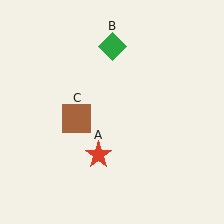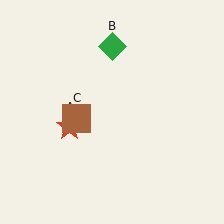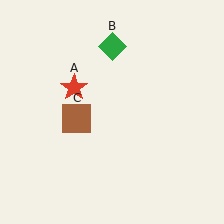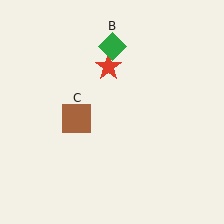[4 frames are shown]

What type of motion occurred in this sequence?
The red star (object A) rotated clockwise around the center of the scene.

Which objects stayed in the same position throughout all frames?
Green diamond (object B) and brown square (object C) remained stationary.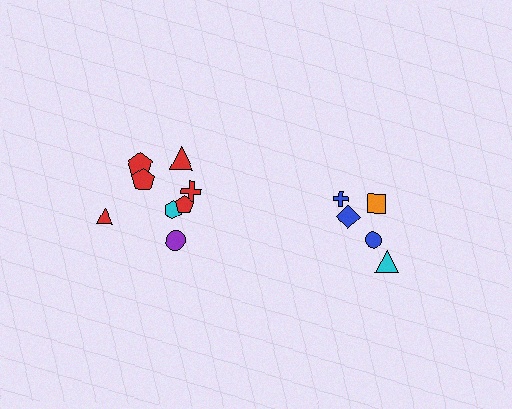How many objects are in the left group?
There are 8 objects.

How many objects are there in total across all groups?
There are 13 objects.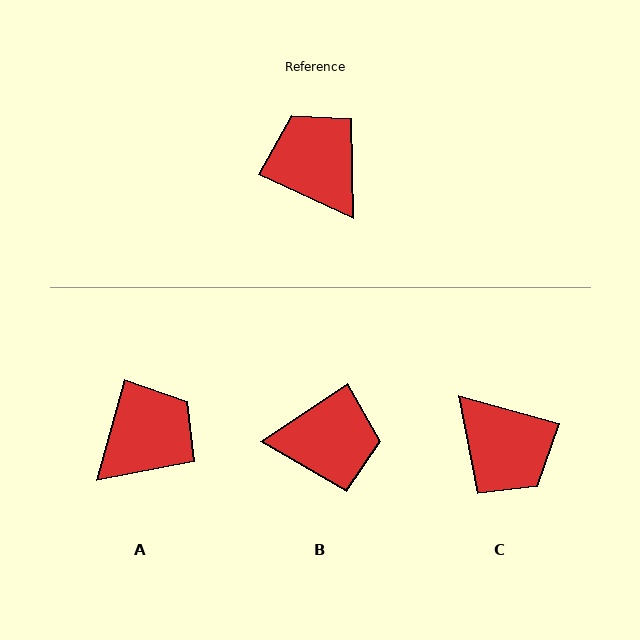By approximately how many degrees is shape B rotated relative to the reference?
Approximately 121 degrees clockwise.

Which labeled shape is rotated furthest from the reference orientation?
C, about 171 degrees away.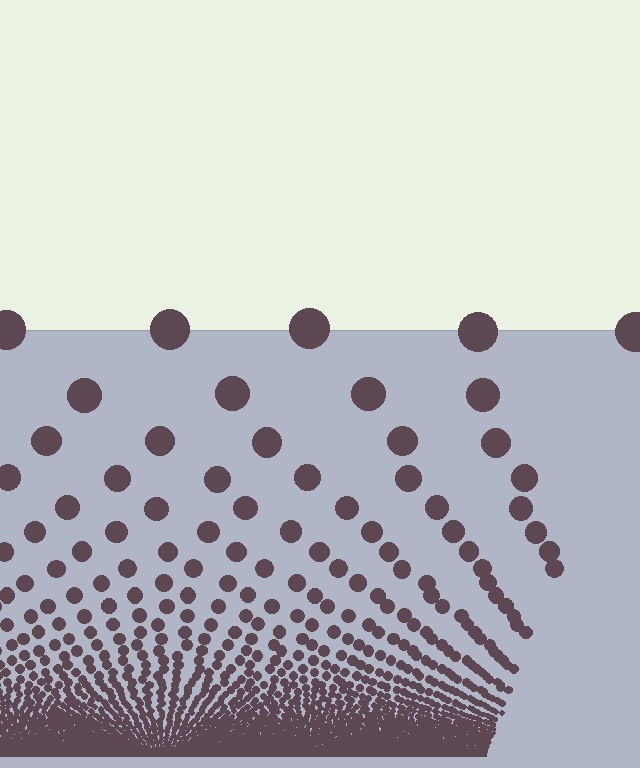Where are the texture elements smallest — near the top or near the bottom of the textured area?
Near the bottom.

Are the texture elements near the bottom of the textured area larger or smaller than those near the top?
Smaller. The gradient is inverted — elements near the bottom are smaller and denser.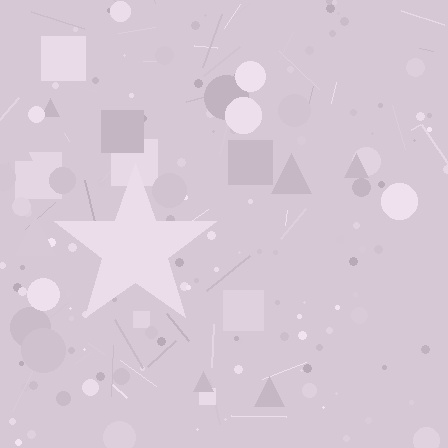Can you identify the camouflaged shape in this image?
The camouflaged shape is a star.